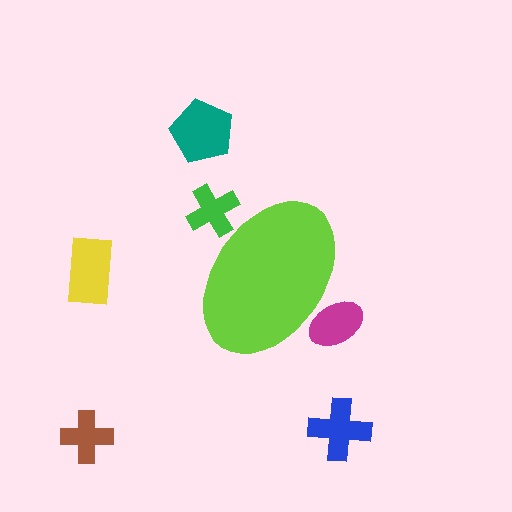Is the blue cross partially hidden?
No, the blue cross is fully visible.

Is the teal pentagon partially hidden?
No, the teal pentagon is fully visible.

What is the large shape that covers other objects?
A lime ellipse.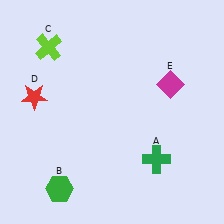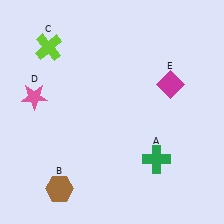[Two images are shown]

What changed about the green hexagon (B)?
In Image 1, B is green. In Image 2, it changed to brown.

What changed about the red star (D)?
In Image 1, D is red. In Image 2, it changed to pink.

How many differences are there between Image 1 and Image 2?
There are 2 differences between the two images.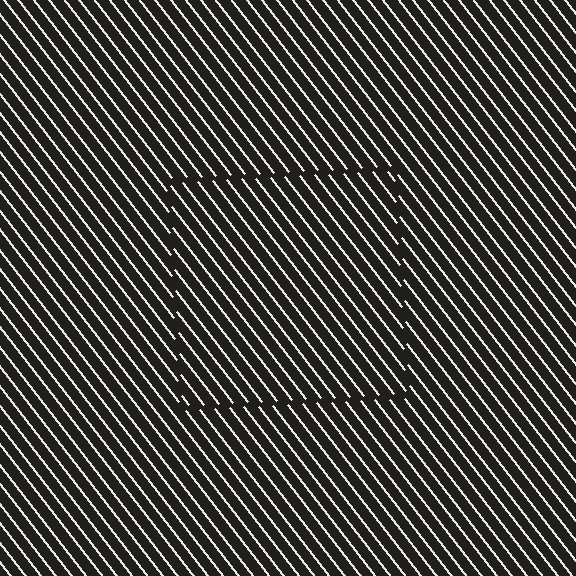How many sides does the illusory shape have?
4 sides — the line-ends trace a square.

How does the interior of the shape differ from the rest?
The interior of the shape contains the same grating, shifted by half a period — the contour is defined by the phase discontinuity where line-ends from the inner and outer gratings abut.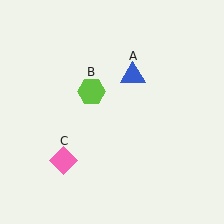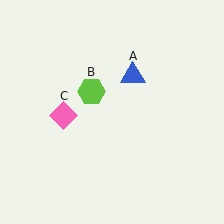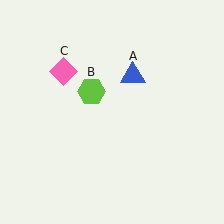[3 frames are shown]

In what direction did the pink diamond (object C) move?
The pink diamond (object C) moved up.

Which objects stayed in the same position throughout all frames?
Blue triangle (object A) and lime hexagon (object B) remained stationary.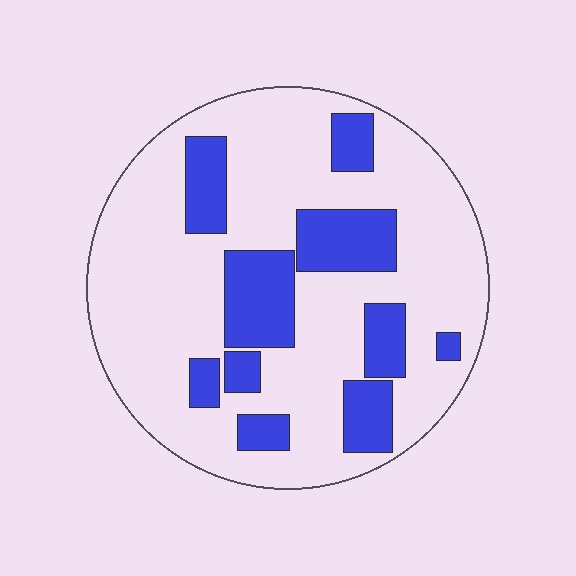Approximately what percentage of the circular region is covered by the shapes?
Approximately 25%.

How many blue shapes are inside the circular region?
10.